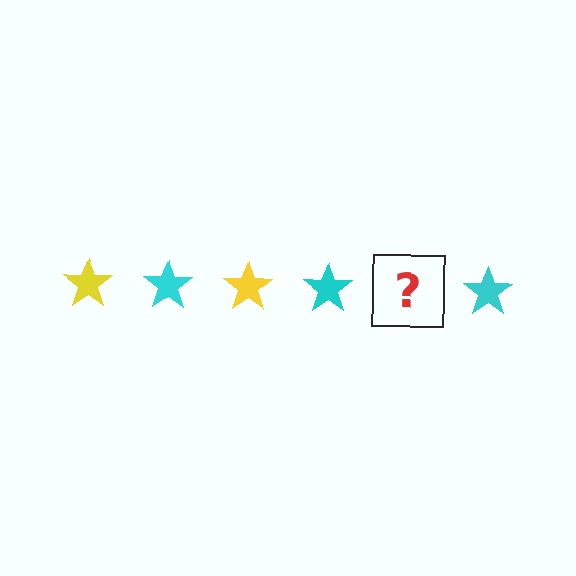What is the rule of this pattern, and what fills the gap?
The rule is that the pattern cycles through yellow, cyan stars. The gap should be filled with a yellow star.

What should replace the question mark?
The question mark should be replaced with a yellow star.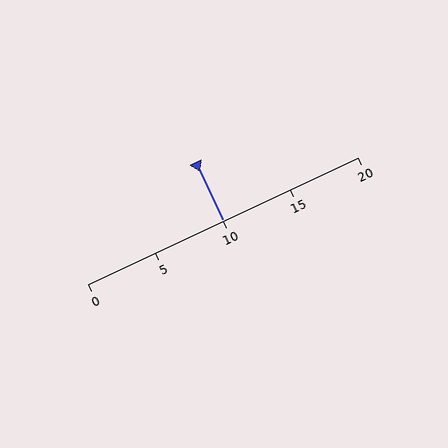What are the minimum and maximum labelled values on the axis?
The axis runs from 0 to 20.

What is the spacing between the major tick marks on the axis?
The major ticks are spaced 5 apart.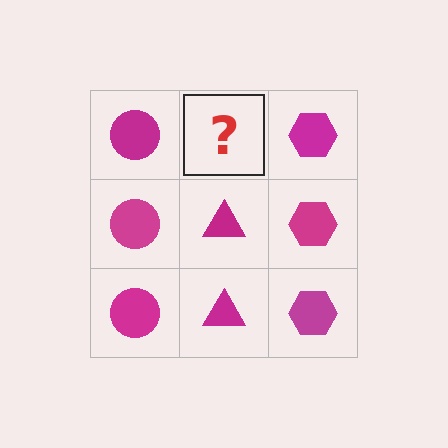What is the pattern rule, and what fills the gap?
The rule is that each column has a consistent shape. The gap should be filled with a magenta triangle.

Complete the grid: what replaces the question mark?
The question mark should be replaced with a magenta triangle.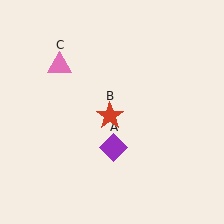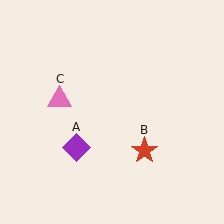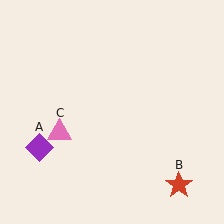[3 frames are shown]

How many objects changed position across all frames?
3 objects changed position: purple diamond (object A), red star (object B), pink triangle (object C).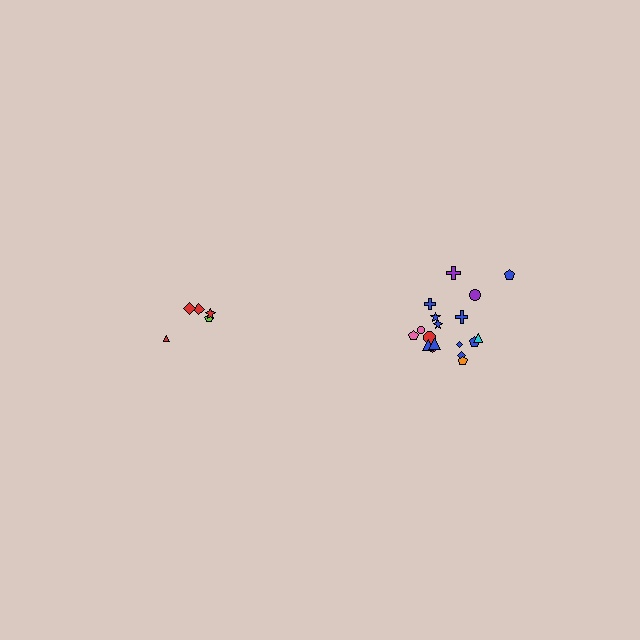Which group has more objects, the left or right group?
The right group.